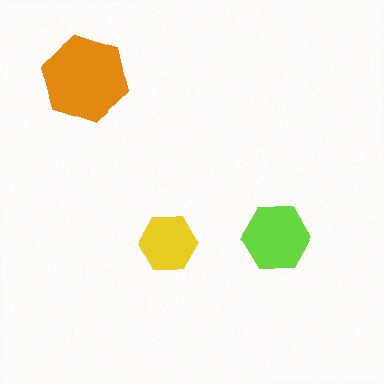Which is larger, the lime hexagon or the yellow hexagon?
The lime one.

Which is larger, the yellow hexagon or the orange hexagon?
The orange one.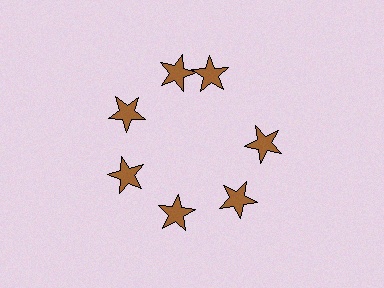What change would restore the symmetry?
The symmetry would be restored by rotating it back into even spacing with its neighbors so that all 7 stars sit at equal angles and equal distance from the center.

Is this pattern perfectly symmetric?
No. The 7 brown stars are arranged in a ring, but one element near the 1 o'clock position is rotated out of alignment along the ring, breaking the 7-fold rotational symmetry.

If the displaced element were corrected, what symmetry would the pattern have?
It would have 7-fold rotational symmetry — the pattern would map onto itself every 51 degrees.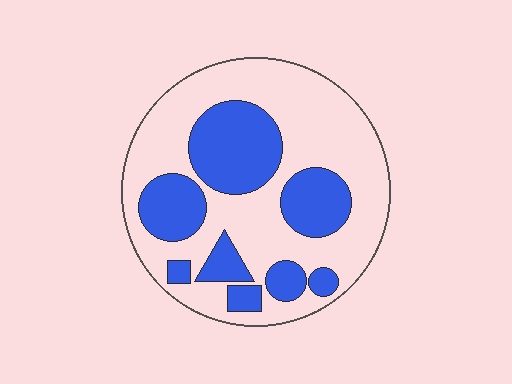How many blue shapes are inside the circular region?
8.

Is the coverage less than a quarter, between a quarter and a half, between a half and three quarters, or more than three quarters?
Between a quarter and a half.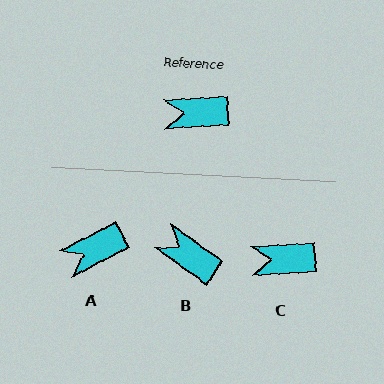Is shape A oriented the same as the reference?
No, it is off by about 23 degrees.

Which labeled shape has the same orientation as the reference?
C.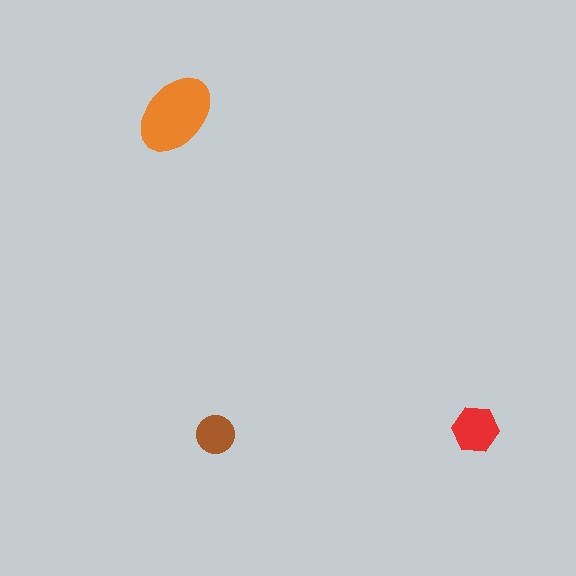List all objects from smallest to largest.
The brown circle, the red hexagon, the orange ellipse.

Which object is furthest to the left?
The orange ellipse is leftmost.